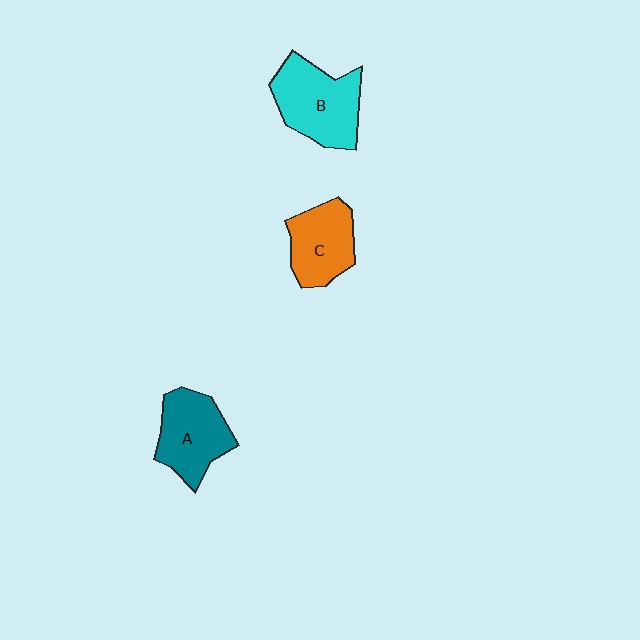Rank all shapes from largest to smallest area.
From largest to smallest: B (cyan), A (teal), C (orange).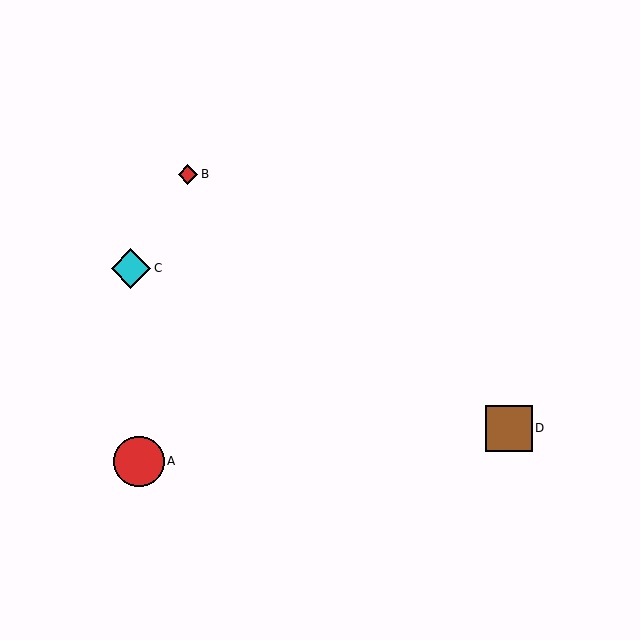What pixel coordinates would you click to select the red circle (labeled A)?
Click at (139, 461) to select the red circle A.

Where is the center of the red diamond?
The center of the red diamond is at (188, 174).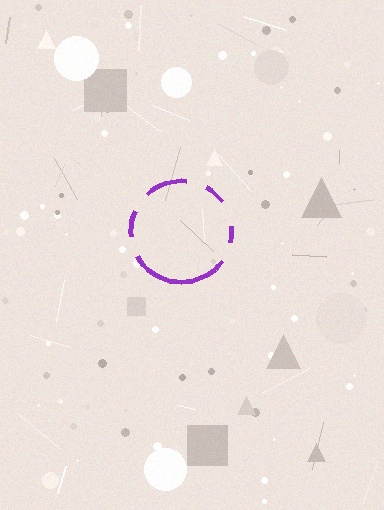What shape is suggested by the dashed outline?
The dashed outline suggests a circle.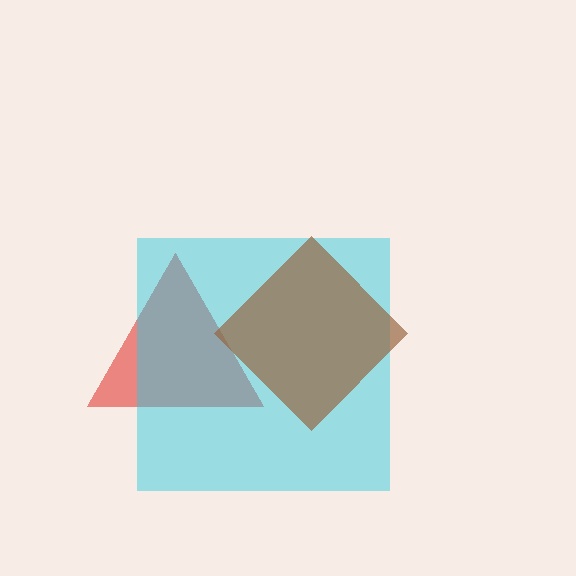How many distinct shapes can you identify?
There are 3 distinct shapes: a red triangle, a cyan square, a brown diamond.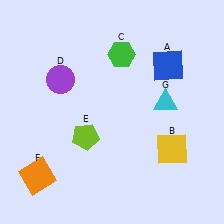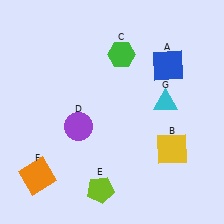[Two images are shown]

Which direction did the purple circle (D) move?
The purple circle (D) moved down.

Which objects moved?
The objects that moved are: the purple circle (D), the lime pentagon (E).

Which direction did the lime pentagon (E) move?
The lime pentagon (E) moved down.